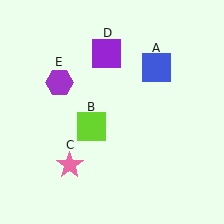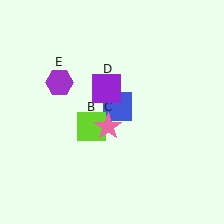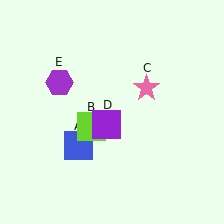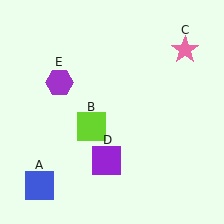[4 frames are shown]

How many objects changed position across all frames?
3 objects changed position: blue square (object A), pink star (object C), purple square (object D).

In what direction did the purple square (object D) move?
The purple square (object D) moved down.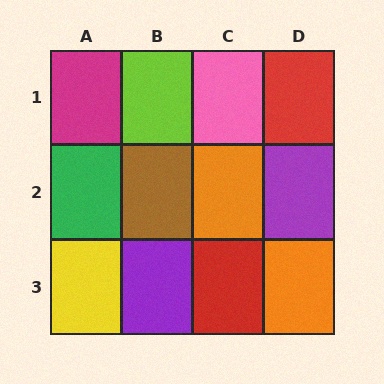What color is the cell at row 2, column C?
Orange.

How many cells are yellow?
1 cell is yellow.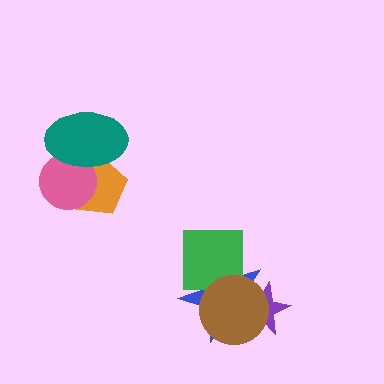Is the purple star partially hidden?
Yes, it is partially covered by another shape.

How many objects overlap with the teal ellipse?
2 objects overlap with the teal ellipse.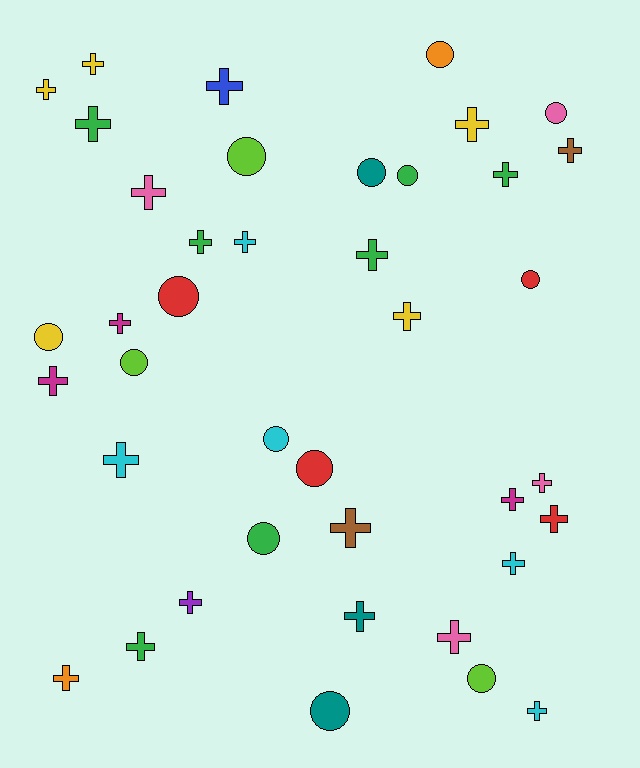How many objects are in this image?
There are 40 objects.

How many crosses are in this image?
There are 26 crosses.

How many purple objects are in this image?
There is 1 purple object.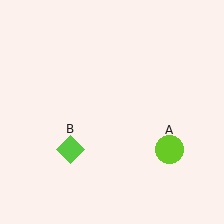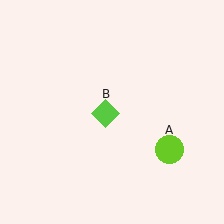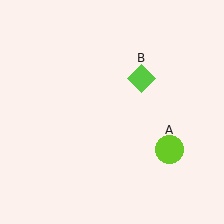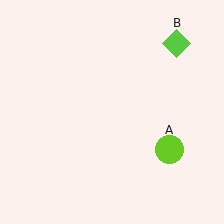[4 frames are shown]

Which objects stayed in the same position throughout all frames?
Lime circle (object A) remained stationary.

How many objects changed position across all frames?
1 object changed position: lime diamond (object B).